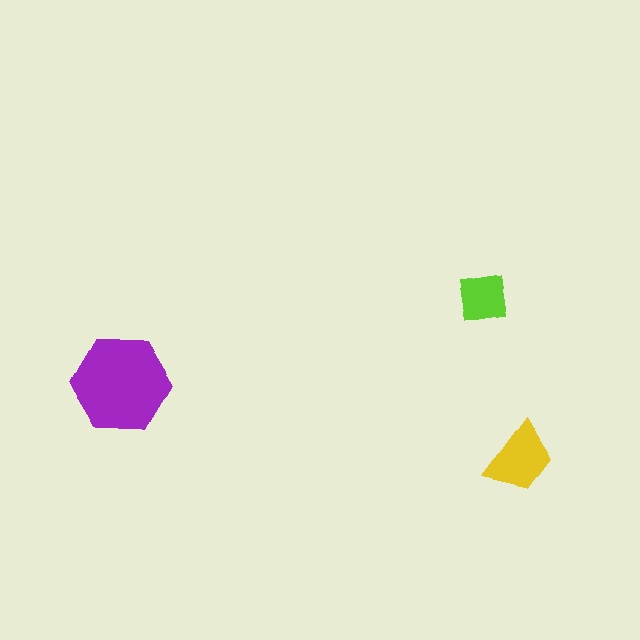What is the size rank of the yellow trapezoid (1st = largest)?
2nd.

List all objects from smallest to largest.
The lime square, the yellow trapezoid, the purple hexagon.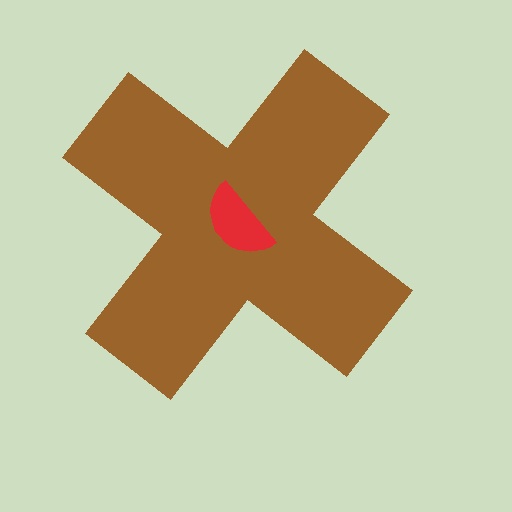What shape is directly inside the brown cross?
The red semicircle.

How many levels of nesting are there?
2.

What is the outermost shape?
The brown cross.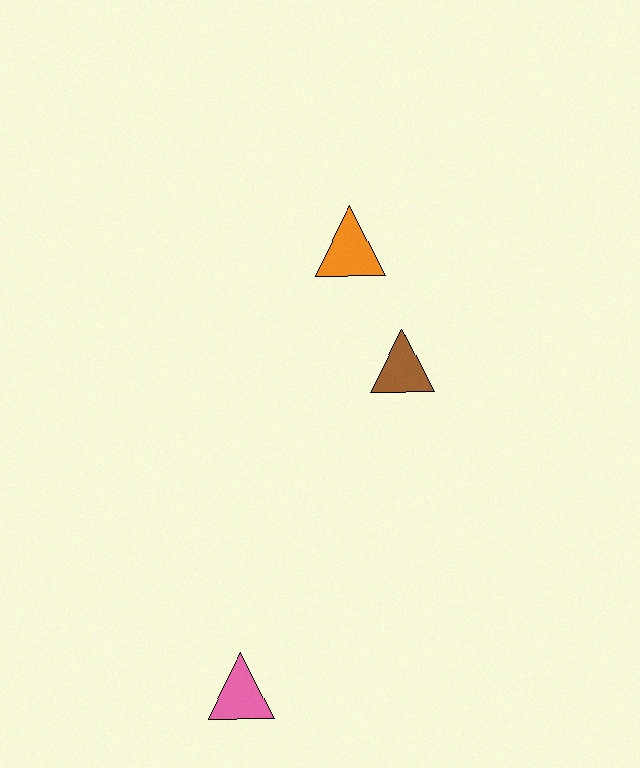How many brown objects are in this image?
There is 1 brown object.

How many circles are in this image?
There are no circles.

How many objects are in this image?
There are 3 objects.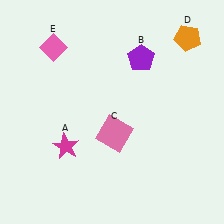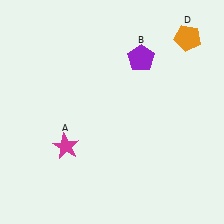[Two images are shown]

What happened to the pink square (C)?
The pink square (C) was removed in Image 2. It was in the bottom-right area of Image 1.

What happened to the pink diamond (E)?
The pink diamond (E) was removed in Image 2. It was in the top-left area of Image 1.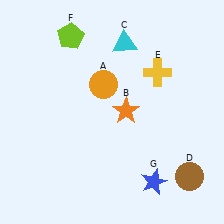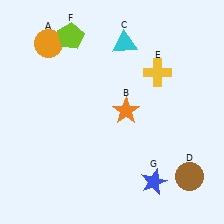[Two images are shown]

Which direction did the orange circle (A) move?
The orange circle (A) moved left.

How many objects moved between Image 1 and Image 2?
1 object moved between the two images.